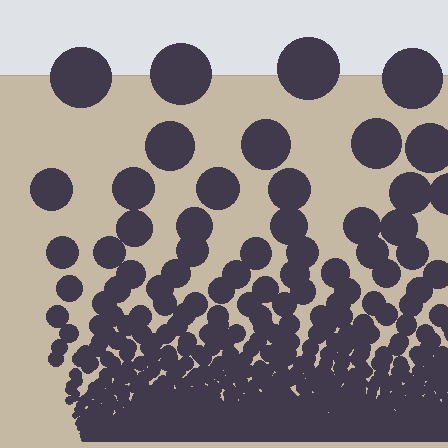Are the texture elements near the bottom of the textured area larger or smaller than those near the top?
Smaller. The gradient is inverted — elements near the bottom are smaller and denser.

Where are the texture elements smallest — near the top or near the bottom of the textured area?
Near the bottom.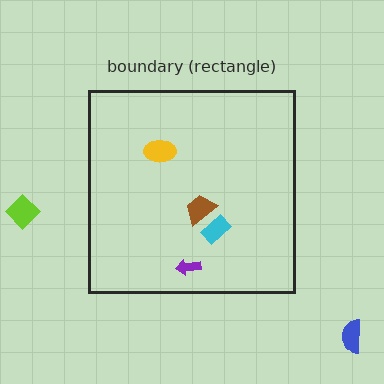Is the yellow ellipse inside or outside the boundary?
Inside.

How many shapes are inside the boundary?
4 inside, 2 outside.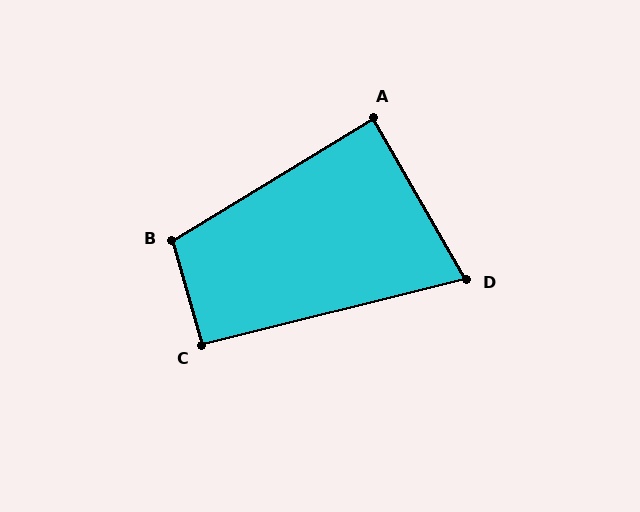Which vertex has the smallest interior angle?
D, at approximately 74 degrees.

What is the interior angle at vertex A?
Approximately 88 degrees (approximately right).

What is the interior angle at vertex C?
Approximately 92 degrees (approximately right).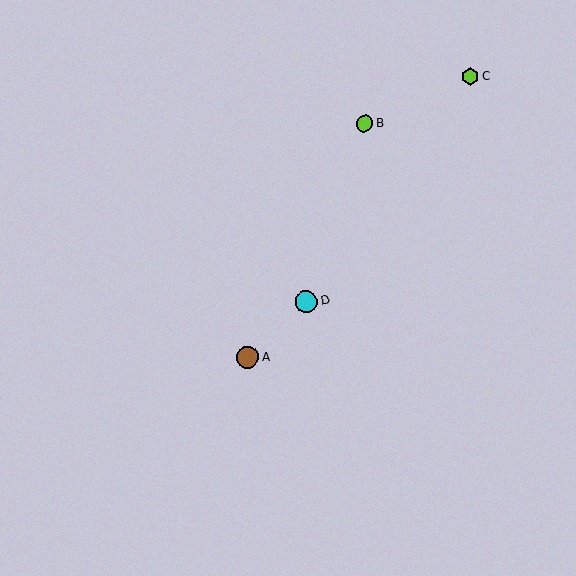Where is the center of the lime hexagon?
The center of the lime hexagon is at (470, 76).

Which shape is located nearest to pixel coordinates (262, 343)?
The brown circle (labeled A) at (248, 357) is nearest to that location.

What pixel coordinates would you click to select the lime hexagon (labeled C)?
Click at (470, 76) to select the lime hexagon C.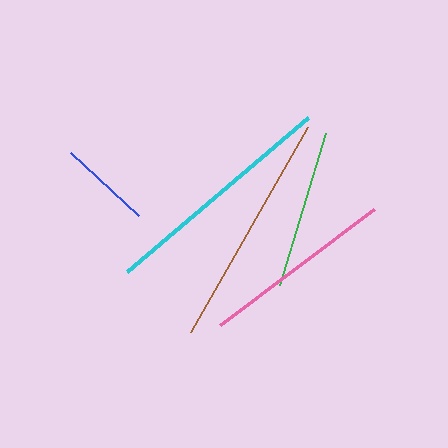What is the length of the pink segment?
The pink segment is approximately 193 pixels long.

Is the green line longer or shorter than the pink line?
The pink line is longer than the green line.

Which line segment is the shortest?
The blue line is the shortest at approximately 92 pixels.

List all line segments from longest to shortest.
From longest to shortest: cyan, brown, pink, green, blue.